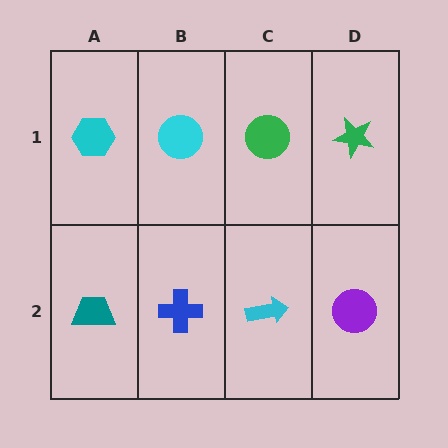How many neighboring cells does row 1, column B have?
3.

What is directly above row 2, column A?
A cyan hexagon.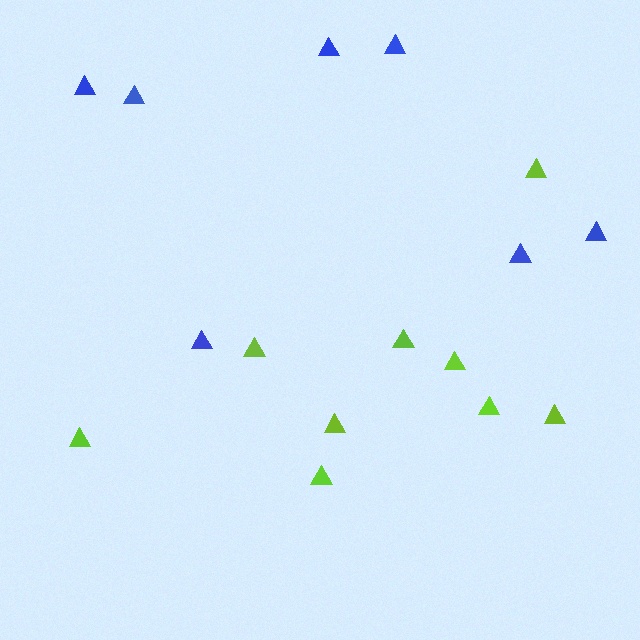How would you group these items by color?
There are 2 groups: one group of blue triangles (7) and one group of lime triangles (9).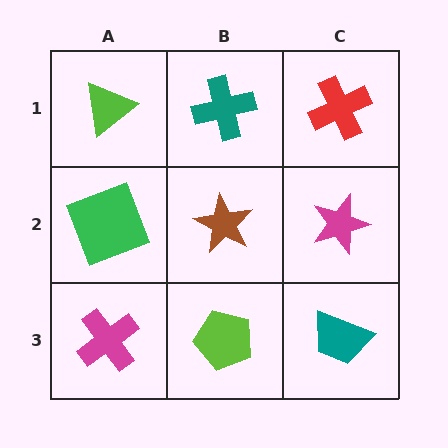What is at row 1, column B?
A teal cross.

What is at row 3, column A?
A magenta cross.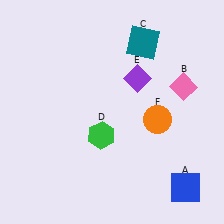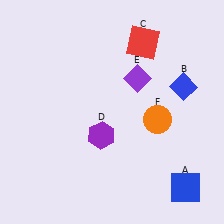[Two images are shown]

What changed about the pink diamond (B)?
In Image 1, B is pink. In Image 2, it changed to blue.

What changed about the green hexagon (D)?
In Image 1, D is green. In Image 2, it changed to purple.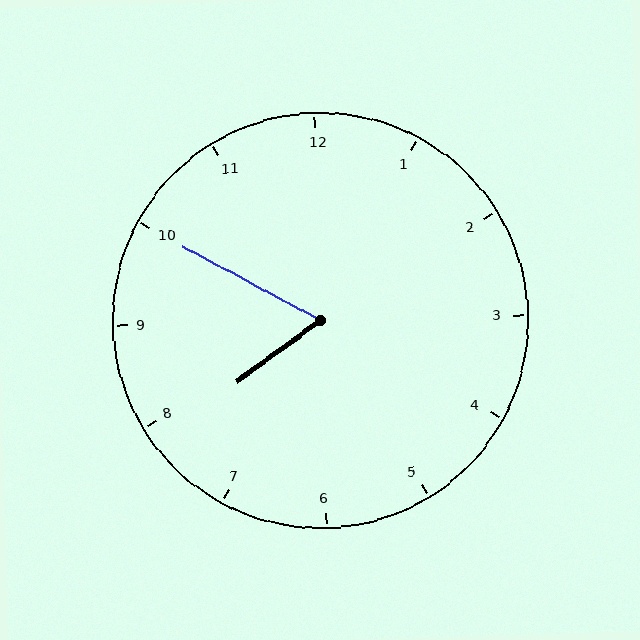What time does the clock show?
7:50.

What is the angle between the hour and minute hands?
Approximately 65 degrees.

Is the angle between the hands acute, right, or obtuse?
It is acute.